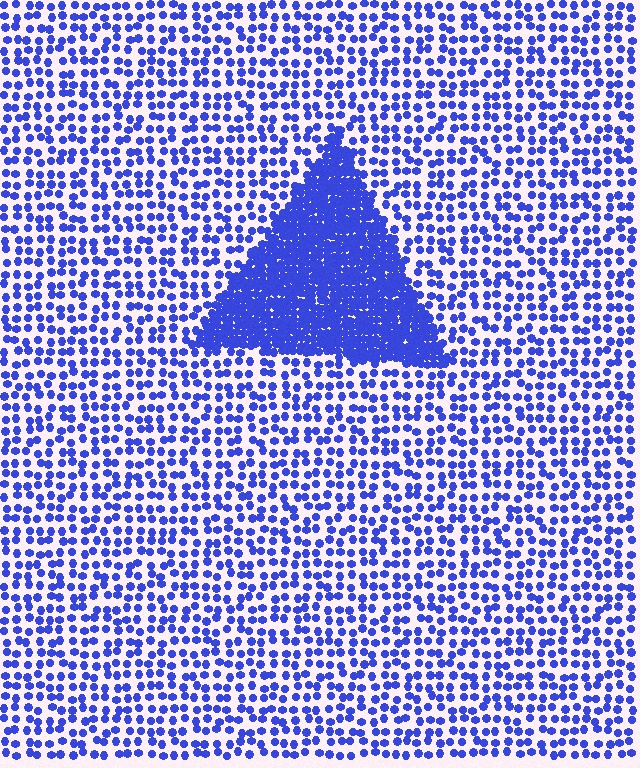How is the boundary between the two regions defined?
The boundary is defined by a change in element density (approximately 3.1x ratio). All elements are the same color, size, and shape.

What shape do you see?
I see a triangle.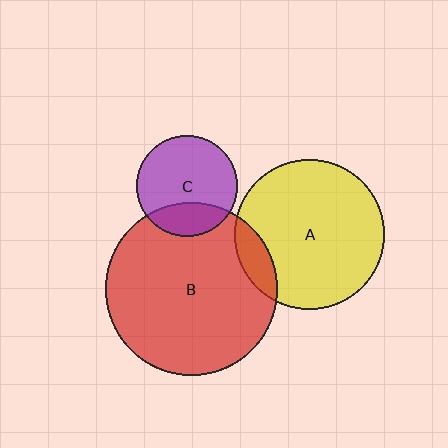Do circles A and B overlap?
Yes.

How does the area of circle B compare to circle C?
Approximately 2.9 times.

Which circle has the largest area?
Circle B (red).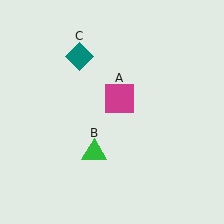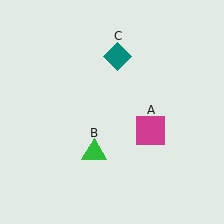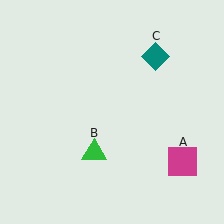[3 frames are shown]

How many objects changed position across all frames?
2 objects changed position: magenta square (object A), teal diamond (object C).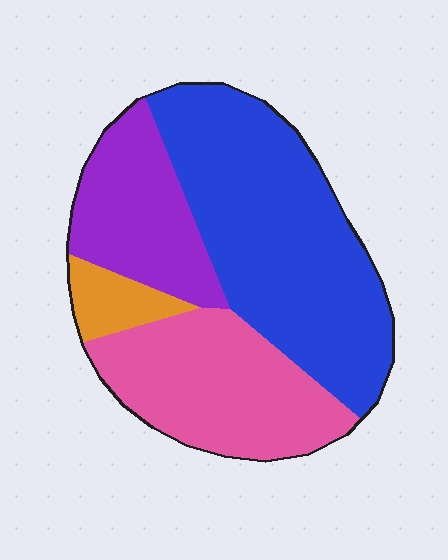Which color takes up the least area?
Orange, at roughly 5%.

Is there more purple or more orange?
Purple.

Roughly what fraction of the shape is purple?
Purple takes up about one fifth (1/5) of the shape.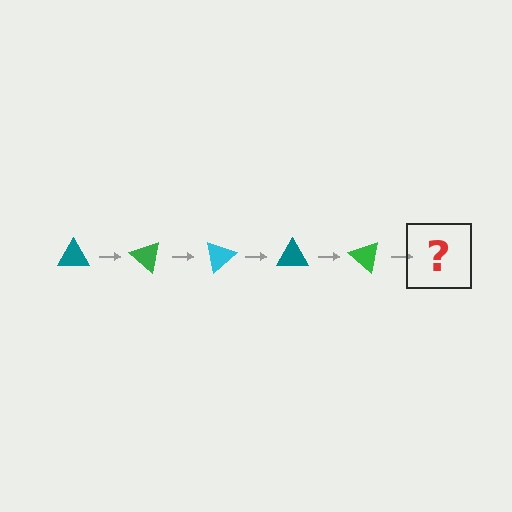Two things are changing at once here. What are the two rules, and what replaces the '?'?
The two rules are that it rotates 40 degrees each step and the color cycles through teal, green, and cyan. The '?' should be a cyan triangle, rotated 200 degrees from the start.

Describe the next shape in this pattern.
It should be a cyan triangle, rotated 200 degrees from the start.